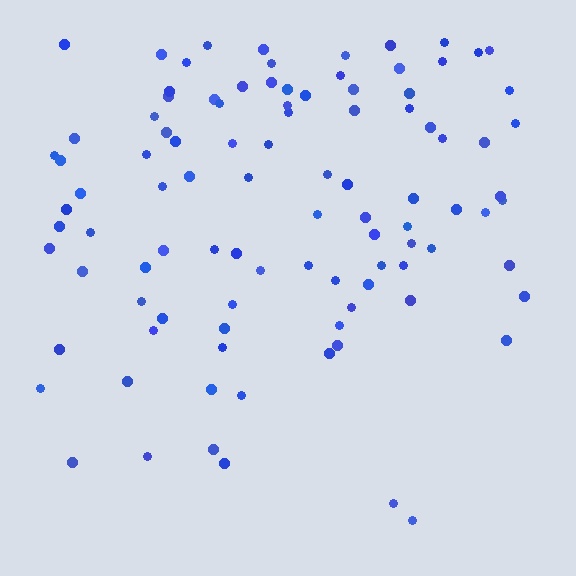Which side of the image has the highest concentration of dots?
The top.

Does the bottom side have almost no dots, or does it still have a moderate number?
Still a moderate number, just noticeably fewer than the top.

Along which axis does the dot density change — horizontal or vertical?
Vertical.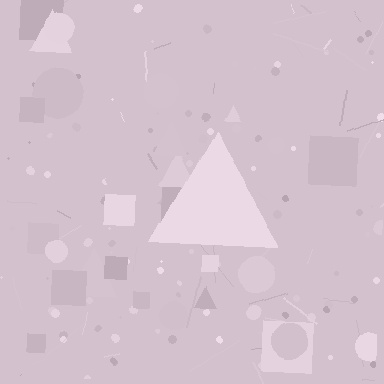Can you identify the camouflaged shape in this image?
The camouflaged shape is a triangle.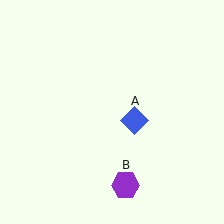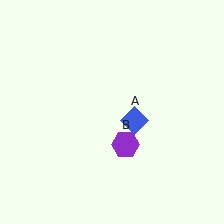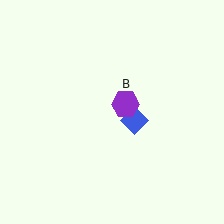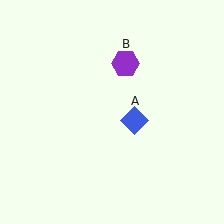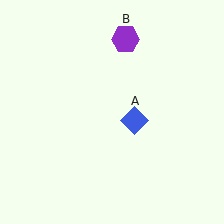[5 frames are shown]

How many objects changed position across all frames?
1 object changed position: purple hexagon (object B).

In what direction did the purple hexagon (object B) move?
The purple hexagon (object B) moved up.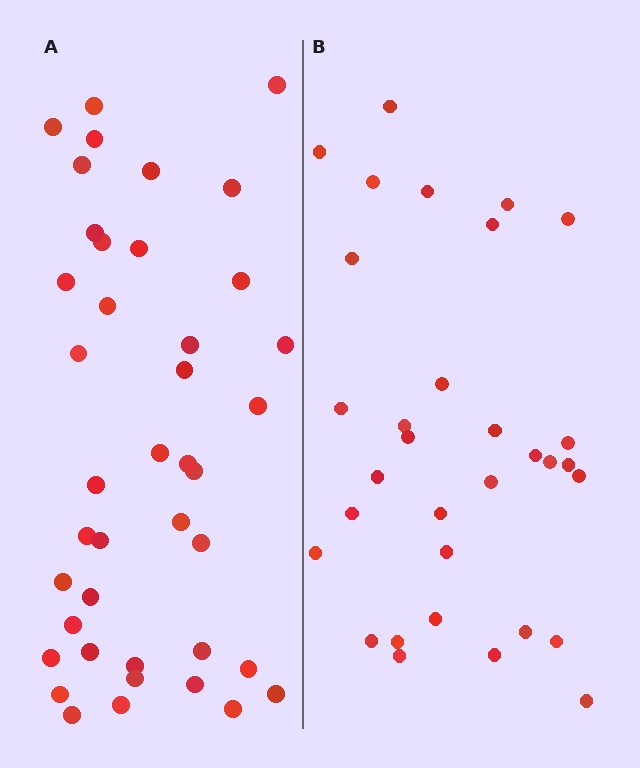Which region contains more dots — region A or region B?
Region A (the left region) has more dots.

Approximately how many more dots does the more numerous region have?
Region A has roughly 8 or so more dots than region B.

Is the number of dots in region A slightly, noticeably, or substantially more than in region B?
Region A has noticeably more, but not dramatically so. The ratio is roughly 1.3 to 1.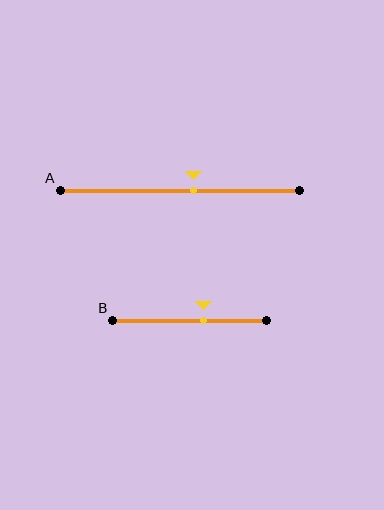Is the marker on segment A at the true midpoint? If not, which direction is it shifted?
No, the marker on segment A is shifted to the right by about 6% of the segment length.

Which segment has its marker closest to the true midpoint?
Segment A has its marker closest to the true midpoint.